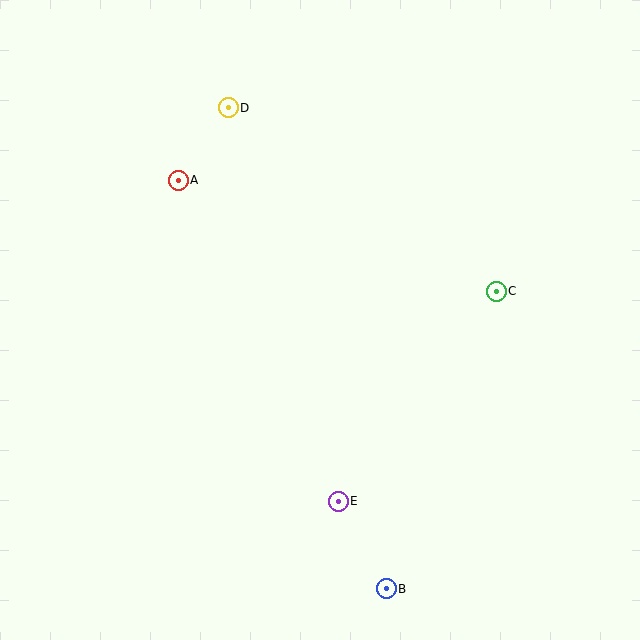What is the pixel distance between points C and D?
The distance between C and D is 324 pixels.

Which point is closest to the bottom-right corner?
Point B is closest to the bottom-right corner.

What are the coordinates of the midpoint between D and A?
The midpoint between D and A is at (203, 144).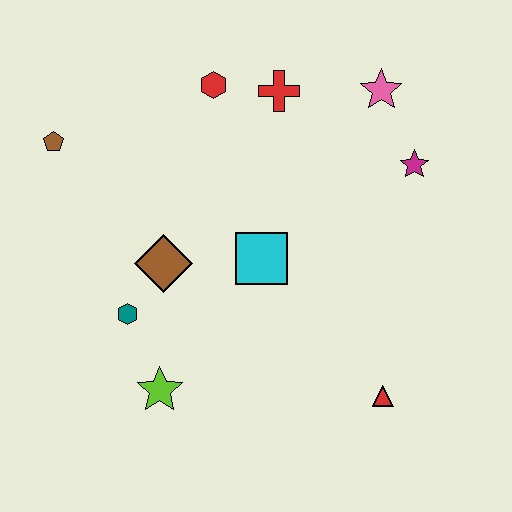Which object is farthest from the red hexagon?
The red triangle is farthest from the red hexagon.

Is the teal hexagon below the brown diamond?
Yes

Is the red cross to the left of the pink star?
Yes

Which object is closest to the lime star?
The teal hexagon is closest to the lime star.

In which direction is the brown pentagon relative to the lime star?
The brown pentagon is above the lime star.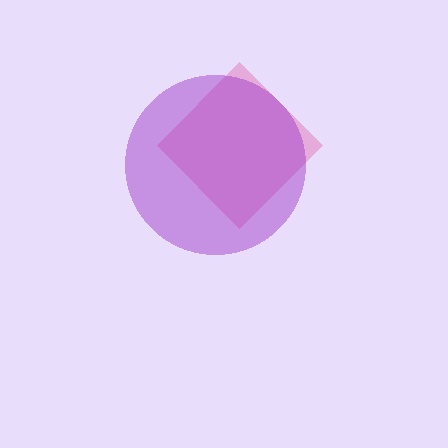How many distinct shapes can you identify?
There are 2 distinct shapes: a pink diamond, a purple circle.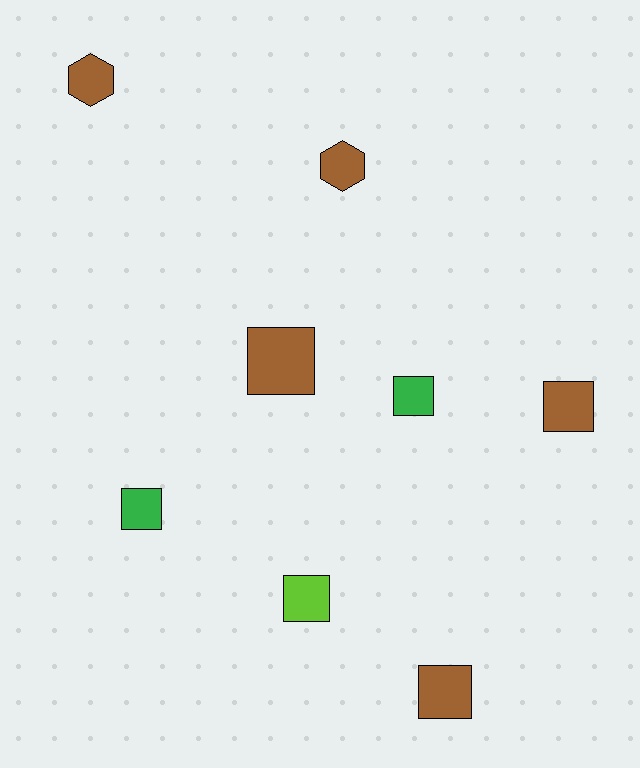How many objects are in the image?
There are 8 objects.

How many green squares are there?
There are 2 green squares.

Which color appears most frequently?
Brown, with 5 objects.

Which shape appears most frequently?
Square, with 6 objects.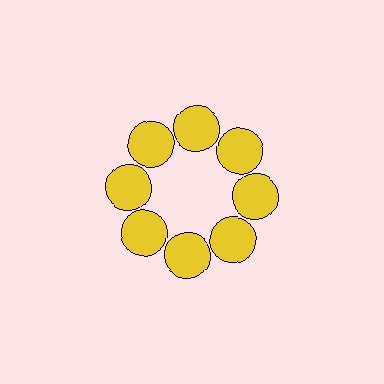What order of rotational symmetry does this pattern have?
This pattern has 8-fold rotational symmetry.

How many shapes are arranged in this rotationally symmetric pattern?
There are 8 shapes, arranged in 8 groups of 1.